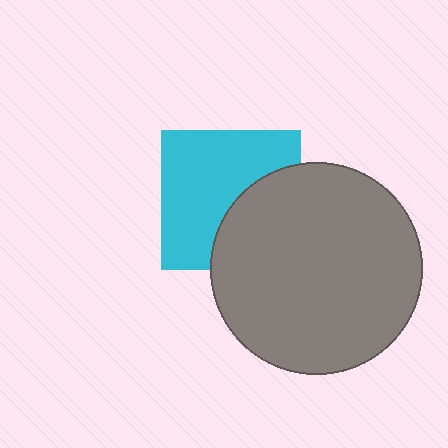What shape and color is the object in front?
The object in front is a gray circle.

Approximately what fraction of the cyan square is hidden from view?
Roughly 38% of the cyan square is hidden behind the gray circle.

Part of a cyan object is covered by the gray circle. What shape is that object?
It is a square.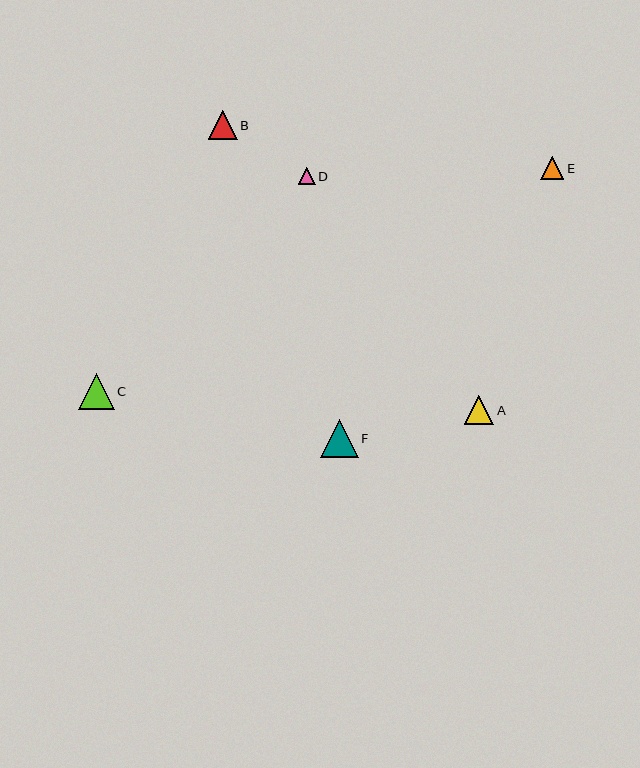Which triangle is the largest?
Triangle F is the largest with a size of approximately 38 pixels.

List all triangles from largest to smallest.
From largest to smallest: F, C, A, B, E, D.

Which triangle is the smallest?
Triangle D is the smallest with a size of approximately 17 pixels.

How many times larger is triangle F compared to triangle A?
Triangle F is approximately 1.3 times the size of triangle A.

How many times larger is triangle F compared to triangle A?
Triangle F is approximately 1.3 times the size of triangle A.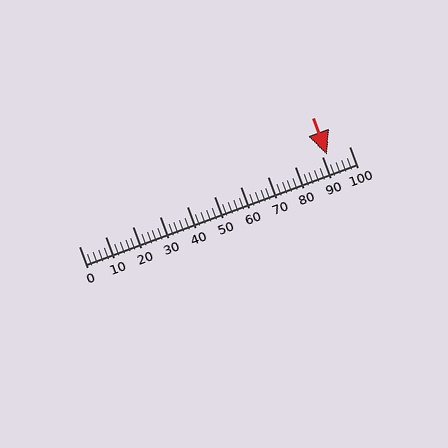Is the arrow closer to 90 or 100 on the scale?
The arrow is closer to 90.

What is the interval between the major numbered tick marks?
The major tick marks are spaced 10 units apart.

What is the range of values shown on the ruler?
The ruler shows values from 0 to 100.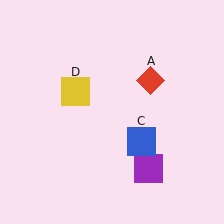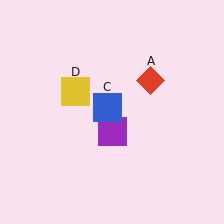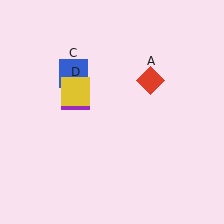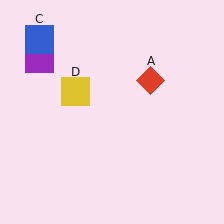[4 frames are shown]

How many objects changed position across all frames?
2 objects changed position: purple square (object B), blue square (object C).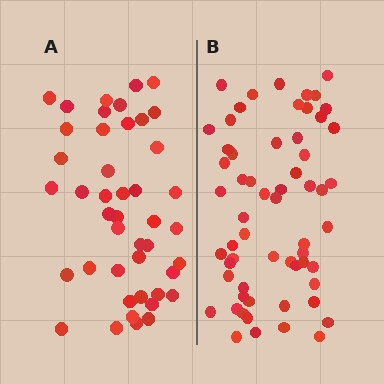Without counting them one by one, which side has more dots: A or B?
Region B (the right region) has more dots.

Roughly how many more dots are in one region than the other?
Region B has approximately 15 more dots than region A.